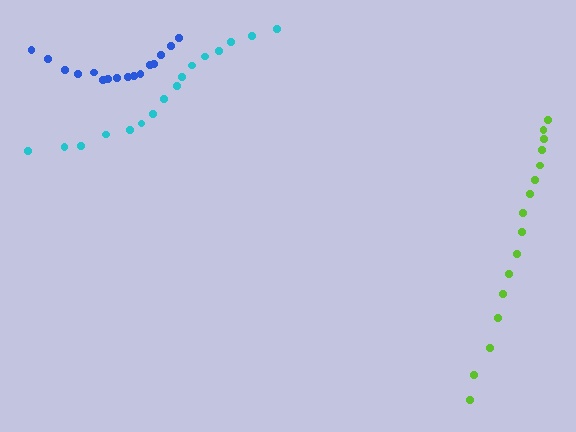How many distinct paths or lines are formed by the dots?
There are 3 distinct paths.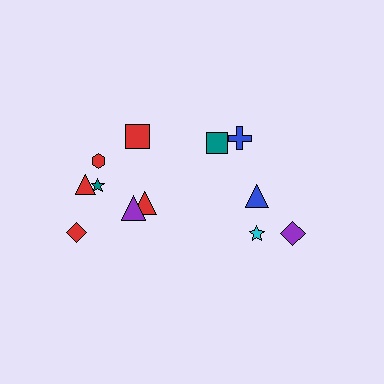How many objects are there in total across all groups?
There are 12 objects.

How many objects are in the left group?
There are 7 objects.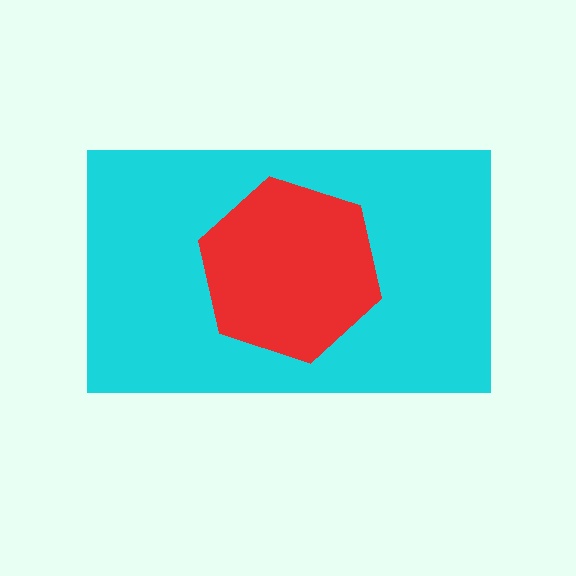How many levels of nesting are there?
2.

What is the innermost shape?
The red hexagon.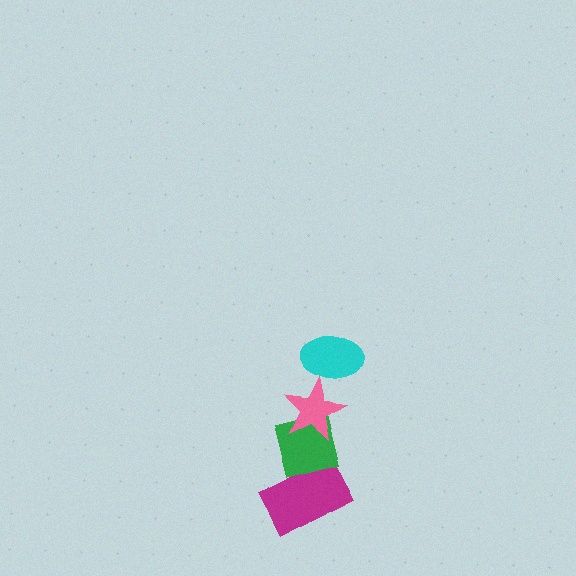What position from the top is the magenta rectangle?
The magenta rectangle is 4th from the top.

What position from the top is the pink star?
The pink star is 2nd from the top.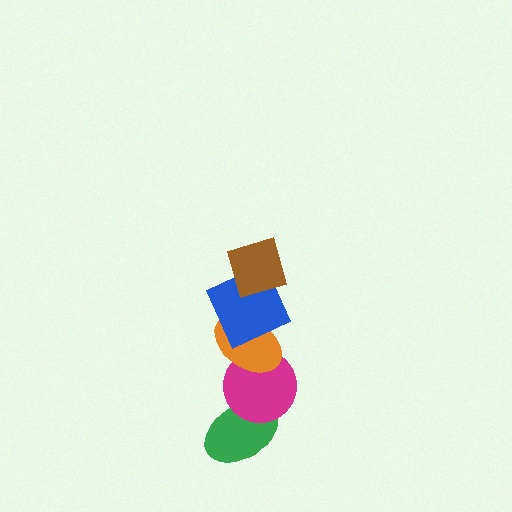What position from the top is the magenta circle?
The magenta circle is 4th from the top.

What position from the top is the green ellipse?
The green ellipse is 5th from the top.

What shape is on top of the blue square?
The brown diamond is on top of the blue square.